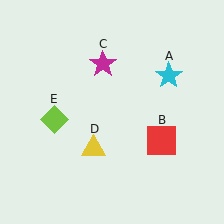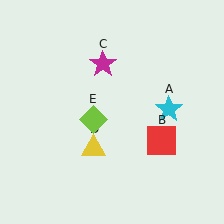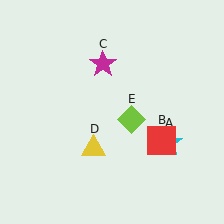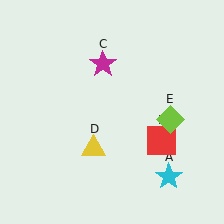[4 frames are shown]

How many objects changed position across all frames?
2 objects changed position: cyan star (object A), lime diamond (object E).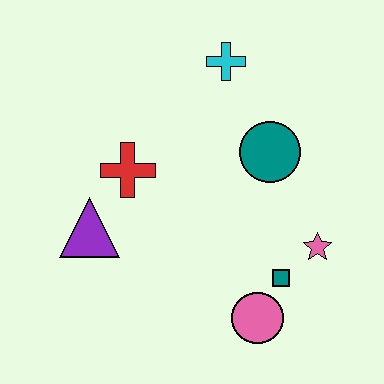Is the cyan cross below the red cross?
No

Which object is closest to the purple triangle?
The red cross is closest to the purple triangle.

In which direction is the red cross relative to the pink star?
The red cross is to the left of the pink star.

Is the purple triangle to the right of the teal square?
No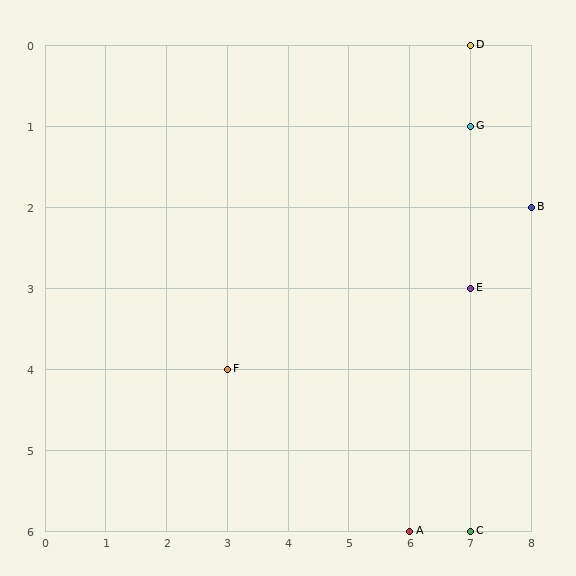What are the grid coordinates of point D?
Point D is at grid coordinates (7, 0).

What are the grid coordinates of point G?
Point G is at grid coordinates (7, 1).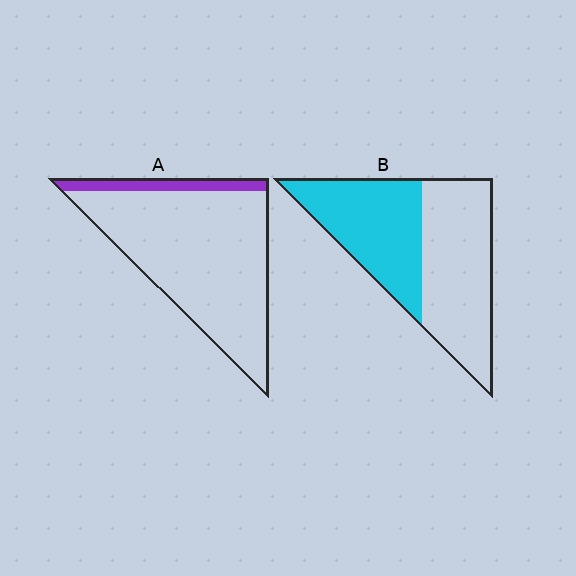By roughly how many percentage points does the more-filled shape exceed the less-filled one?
By roughly 35 percentage points (B over A).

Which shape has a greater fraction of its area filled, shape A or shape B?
Shape B.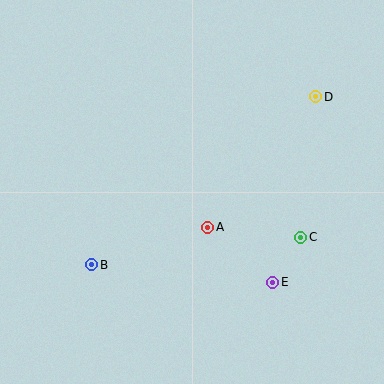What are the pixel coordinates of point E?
Point E is at (273, 282).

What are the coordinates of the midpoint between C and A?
The midpoint between C and A is at (254, 232).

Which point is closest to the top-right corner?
Point D is closest to the top-right corner.